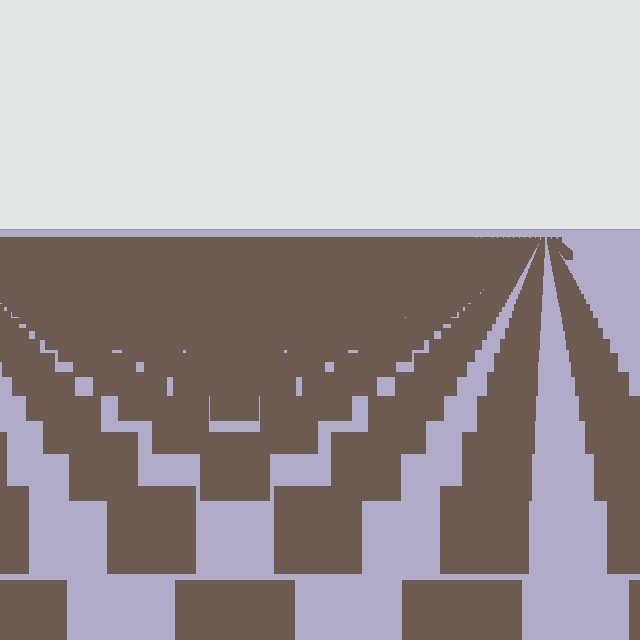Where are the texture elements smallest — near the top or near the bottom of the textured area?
Near the top.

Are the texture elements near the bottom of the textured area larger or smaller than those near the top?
Larger. Near the bottom, elements are closer to the viewer and appear at a bigger on-screen size.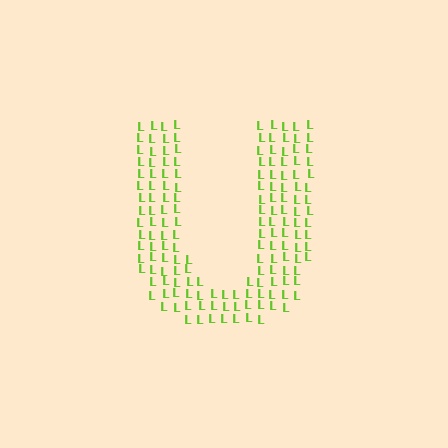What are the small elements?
The small elements are letter L's.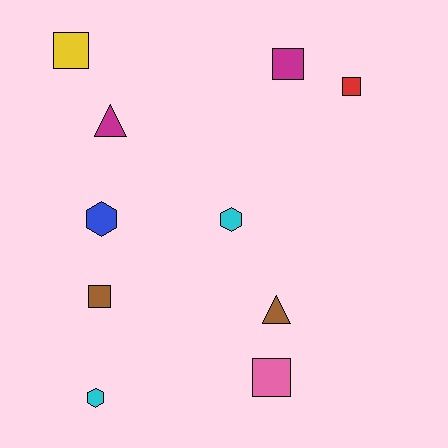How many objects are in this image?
There are 10 objects.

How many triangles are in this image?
There are 2 triangles.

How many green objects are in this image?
There are no green objects.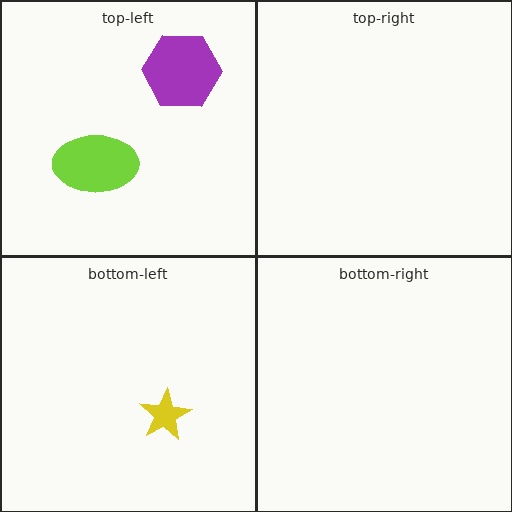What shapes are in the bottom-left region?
The yellow star.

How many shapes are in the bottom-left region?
1.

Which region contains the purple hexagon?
The top-left region.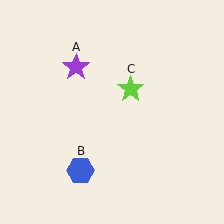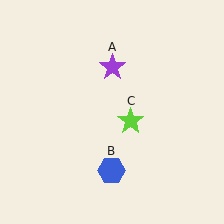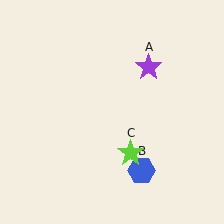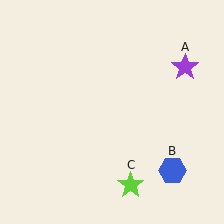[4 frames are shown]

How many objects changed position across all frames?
3 objects changed position: purple star (object A), blue hexagon (object B), lime star (object C).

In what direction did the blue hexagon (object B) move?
The blue hexagon (object B) moved right.